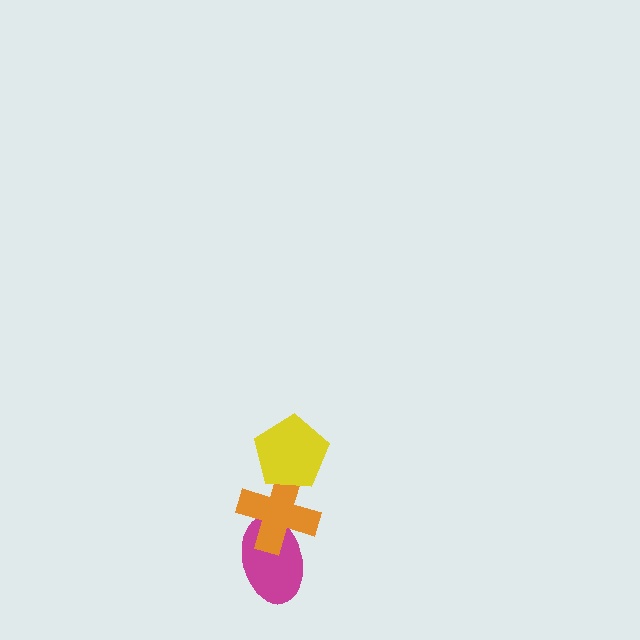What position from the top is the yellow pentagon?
The yellow pentagon is 1st from the top.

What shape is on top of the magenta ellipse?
The orange cross is on top of the magenta ellipse.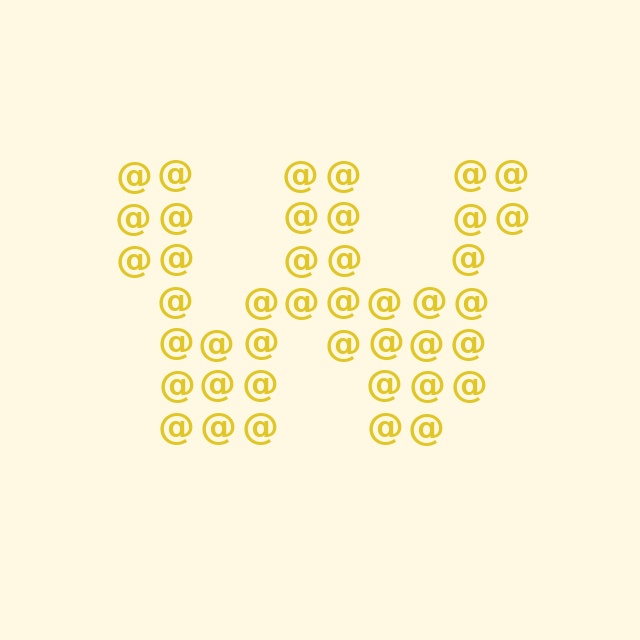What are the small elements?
The small elements are at signs.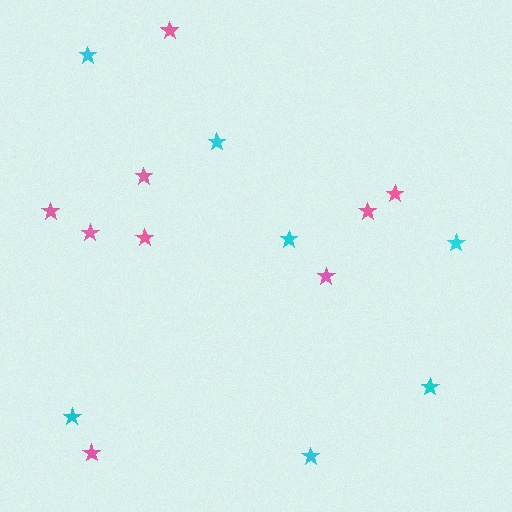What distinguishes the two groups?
There are 2 groups: one group of pink stars (9) and one group of cyan stars (7).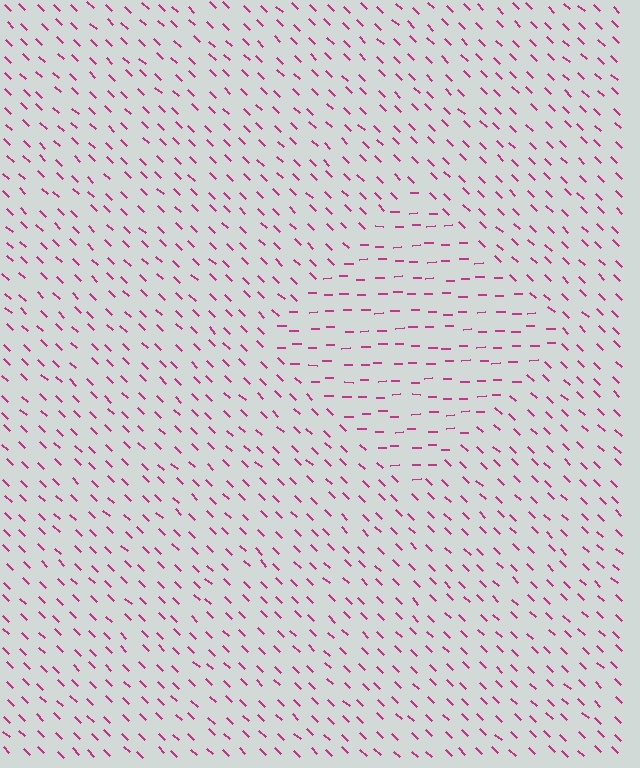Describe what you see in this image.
The image is filled with small magenta line segments. A diamond region in the image has lines oriented differently from the surrounding lines, creating a visible texture boundary.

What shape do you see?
I see a diamond.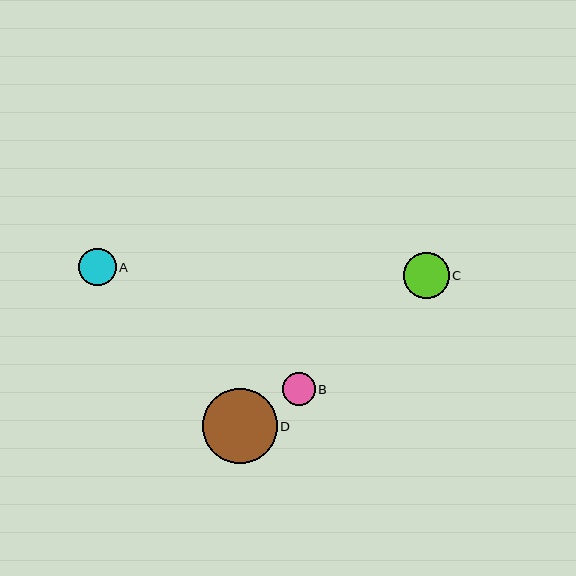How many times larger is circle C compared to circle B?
Circle C is approximately 1.4 times the size of circle B.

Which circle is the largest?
Circle D is the largest with a size of approximately 75 pixels.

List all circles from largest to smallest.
From largest to smallest: D, C, A, B.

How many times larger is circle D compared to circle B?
Circle D is approximately 2.3 times the size of circle B.